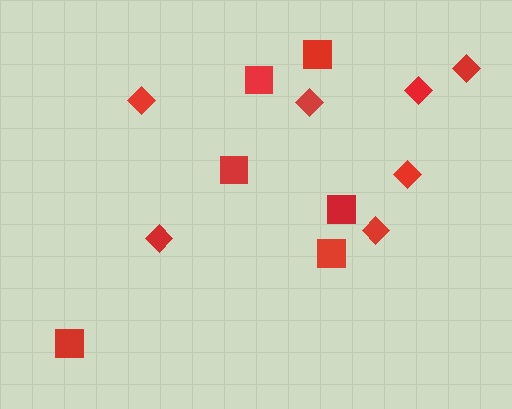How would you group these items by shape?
There are 2 groups: one group of squares (6) and one group of diamonds (7).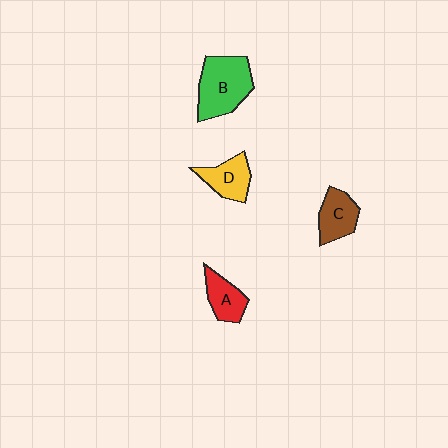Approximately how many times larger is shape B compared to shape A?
Approximately 1.9 times.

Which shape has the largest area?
Shape B (green).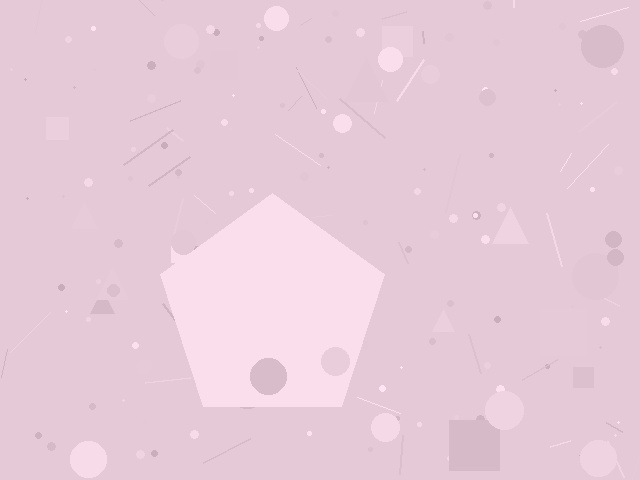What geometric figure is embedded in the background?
A pentagon is embedded in the background.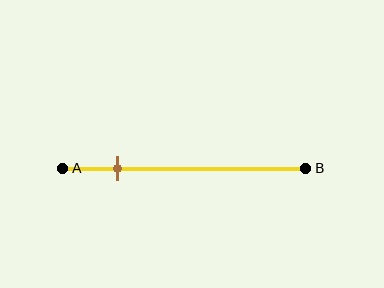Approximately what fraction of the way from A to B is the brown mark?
The brown mark is approximately 25% of the way from A to B.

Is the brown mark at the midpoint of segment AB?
No, the mark is at about 25% from A, not at the 50% midpoint.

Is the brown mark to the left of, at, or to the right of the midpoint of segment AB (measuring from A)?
The brown mark is to the left of the midpoint of segment AB.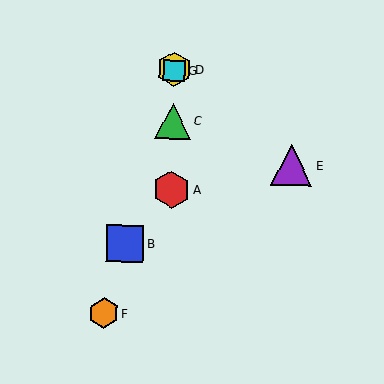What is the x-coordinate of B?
Object B is at x≈125.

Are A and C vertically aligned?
Yes, both are at x≈171.